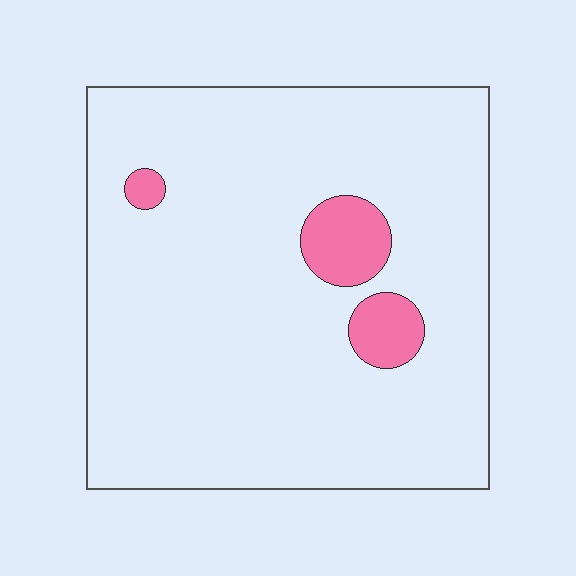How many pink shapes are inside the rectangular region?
3.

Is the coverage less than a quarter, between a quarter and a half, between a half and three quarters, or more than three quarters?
Less than a quarter.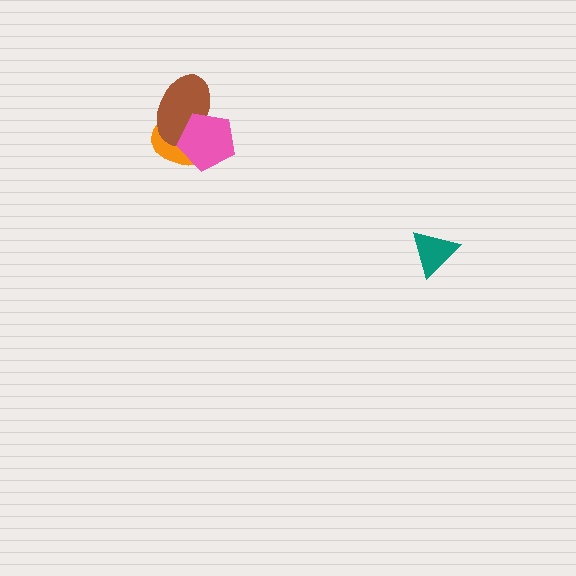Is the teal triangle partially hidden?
No, no other shape covers it.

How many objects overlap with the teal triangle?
0 objects overlap with the teal triangle.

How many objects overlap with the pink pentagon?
2 objects overlap with the pink pentagon.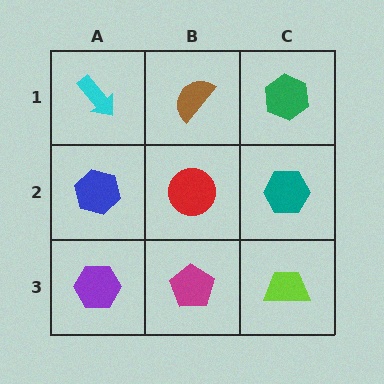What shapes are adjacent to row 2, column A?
A cyan arrow (row 1, column A), a purple hexagon (row 3, column A), a red circle (row 2, column B).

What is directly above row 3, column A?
A blue hexagon.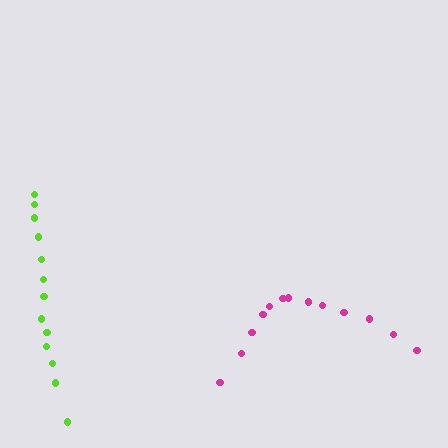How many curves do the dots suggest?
There are 2 distinct paths.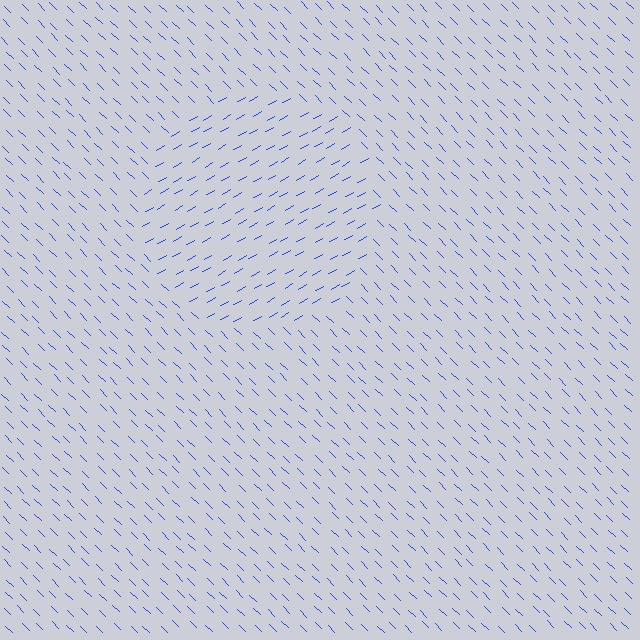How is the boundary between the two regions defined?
The boundary is defined purely by a change in line orientation (approximately 75 degrees difference). All lines are the same color and thickness.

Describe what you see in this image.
The image is filled with small blue line segments. A circle region in the image has lines oriented differently from the surrounding lines, creating a visible texture boundary.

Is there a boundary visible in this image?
Yes, there is a texture boundary formed by a change in line orientation.